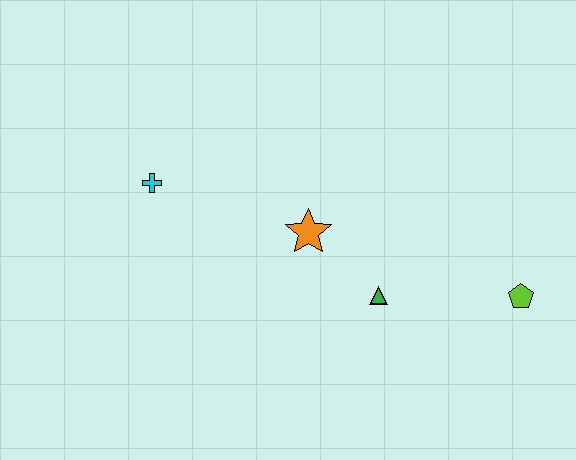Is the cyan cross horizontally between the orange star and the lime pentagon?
No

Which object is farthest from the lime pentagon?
The cyan cross is farthest from the lime pentagon.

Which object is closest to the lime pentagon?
The green triangle is closest to the lime pentagon.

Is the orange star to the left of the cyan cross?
No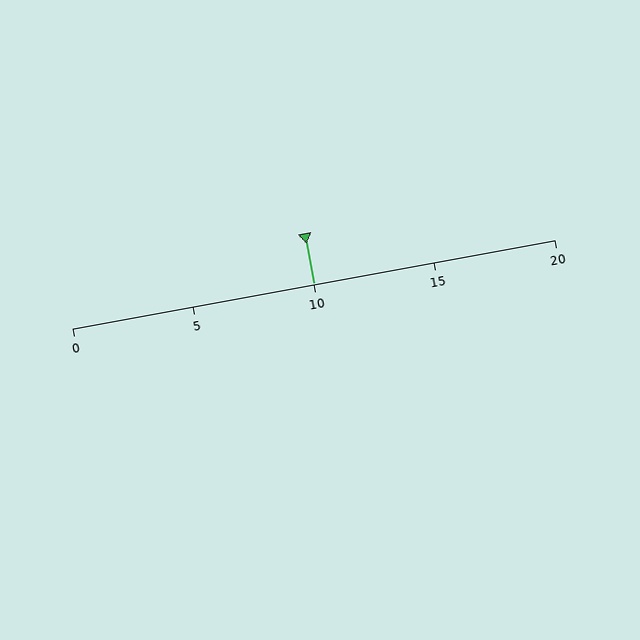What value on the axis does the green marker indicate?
The marker indicates approximately 10.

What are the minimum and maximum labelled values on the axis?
The axis runs from 0 to 20.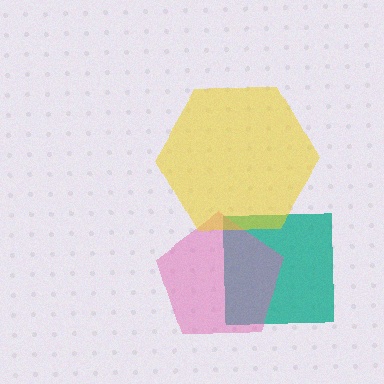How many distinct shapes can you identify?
There are 3 distinct shapes: a teal square, a pink pentagon, a yellow hexagon.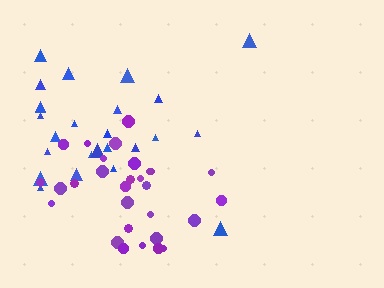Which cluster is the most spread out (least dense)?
Blue.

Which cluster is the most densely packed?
Purple.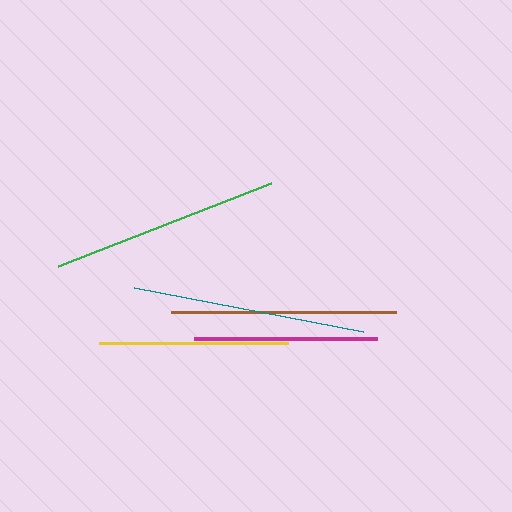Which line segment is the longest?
The teal line is the longest at approximately 234 pixels.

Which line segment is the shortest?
The magenta line is the shortest at approximately 183 pixels.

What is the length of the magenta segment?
The magenta segment is approximately 183 pixels long.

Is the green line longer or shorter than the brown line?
The green line is longer than the brown line.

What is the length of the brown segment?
The brown segment is approximately 225 pixels long.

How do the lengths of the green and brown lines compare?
The green and brown lines are approximately the same length.